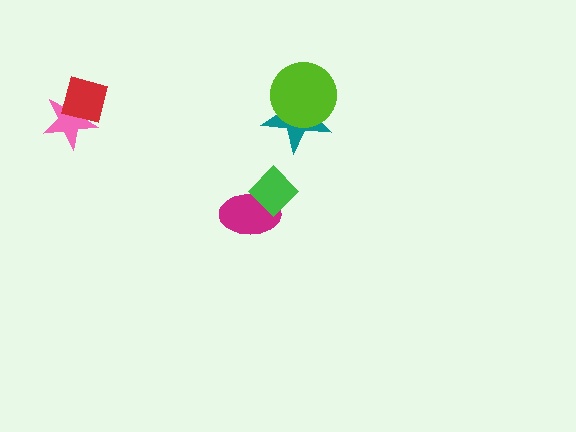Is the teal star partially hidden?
Yes, it is partially covered by another shape.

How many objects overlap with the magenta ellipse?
1 object overlaps with the magenta ellipse.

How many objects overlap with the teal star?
1 object overlaps with the teal star.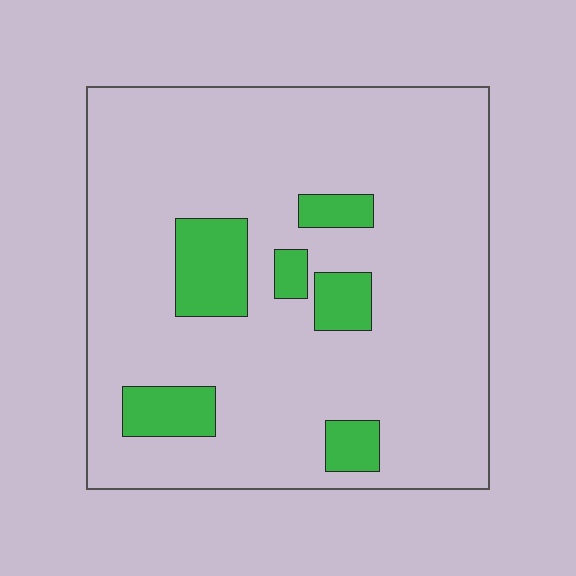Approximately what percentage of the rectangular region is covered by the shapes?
Approximately 15%.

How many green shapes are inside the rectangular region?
6.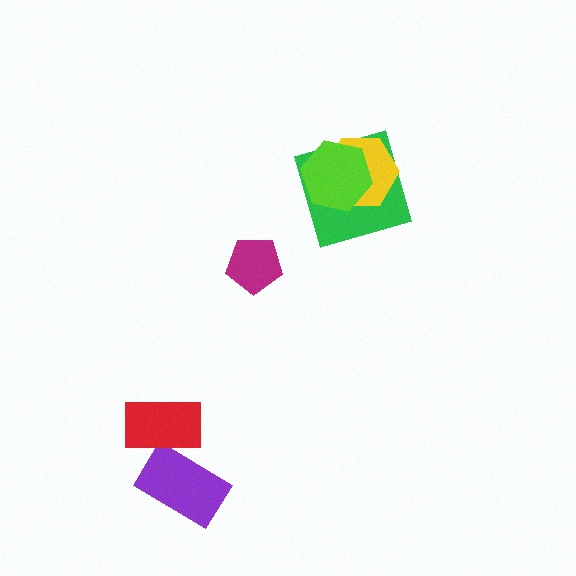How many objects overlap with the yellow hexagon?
2 objects overlap with the yellow hexagon.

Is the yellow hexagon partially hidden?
Yes, it is partially covered by another shape.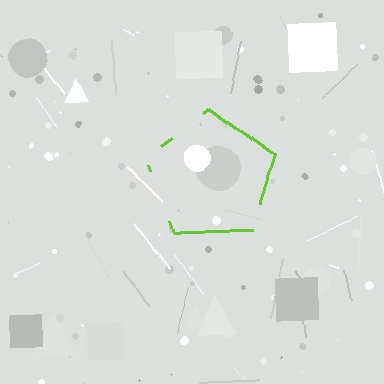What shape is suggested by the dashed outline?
The dashed outline suggests a pentagon.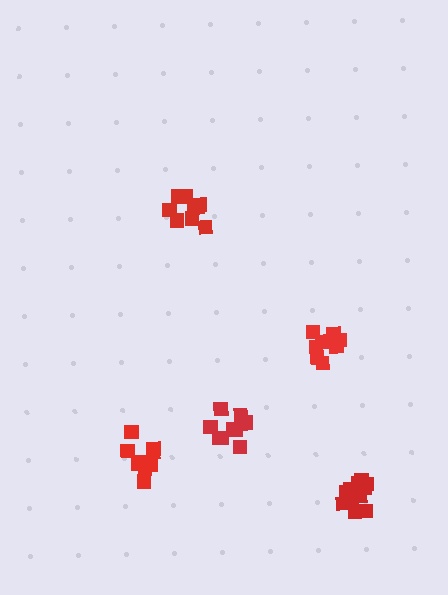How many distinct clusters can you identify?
There are 5 distinct clusters.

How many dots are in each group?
Group 1: 9 dots, Group 2: 9 dots, Group 3: 10 dots, Group 4: 9 dots, Group 5: 11 dots (48 total).